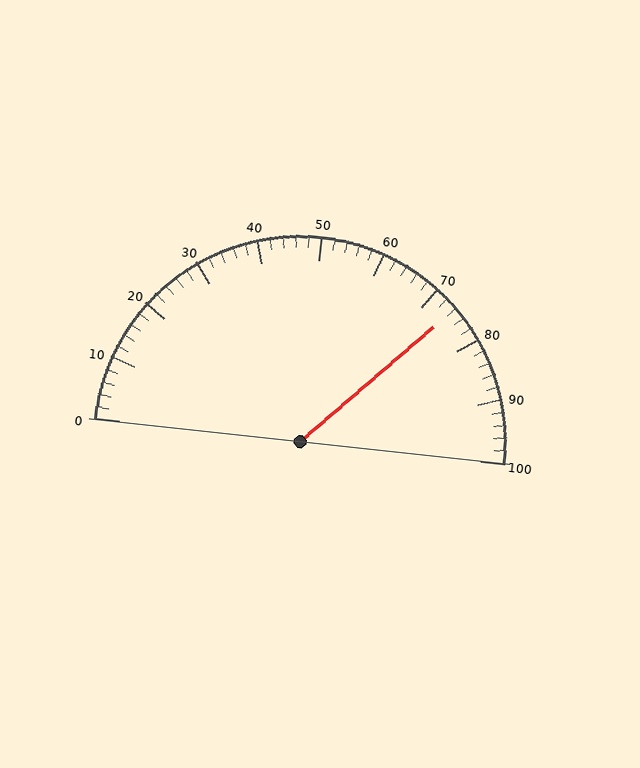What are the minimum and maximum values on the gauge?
The gauge ranges from 0 to 100.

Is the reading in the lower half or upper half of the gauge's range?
The reading is in the upper half of the range (0 to 100).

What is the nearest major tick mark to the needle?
The nearest major tick mark is 70.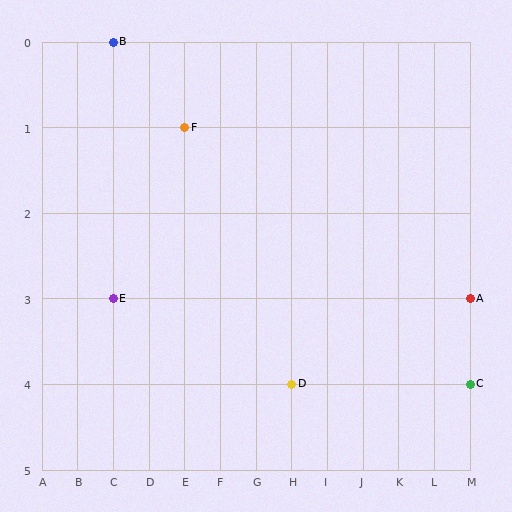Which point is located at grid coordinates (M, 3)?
Point A is at (M, 3).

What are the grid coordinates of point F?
Point F is at grid coordinates (E, 1).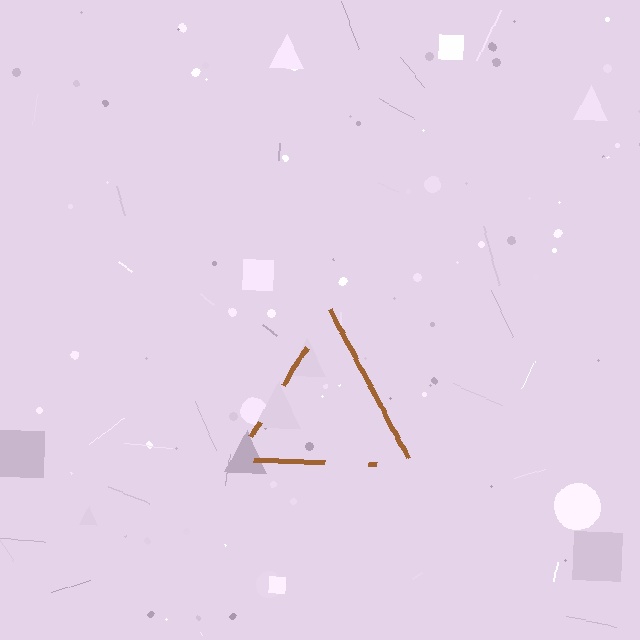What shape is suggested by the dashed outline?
The dashed outline suggests a triangle.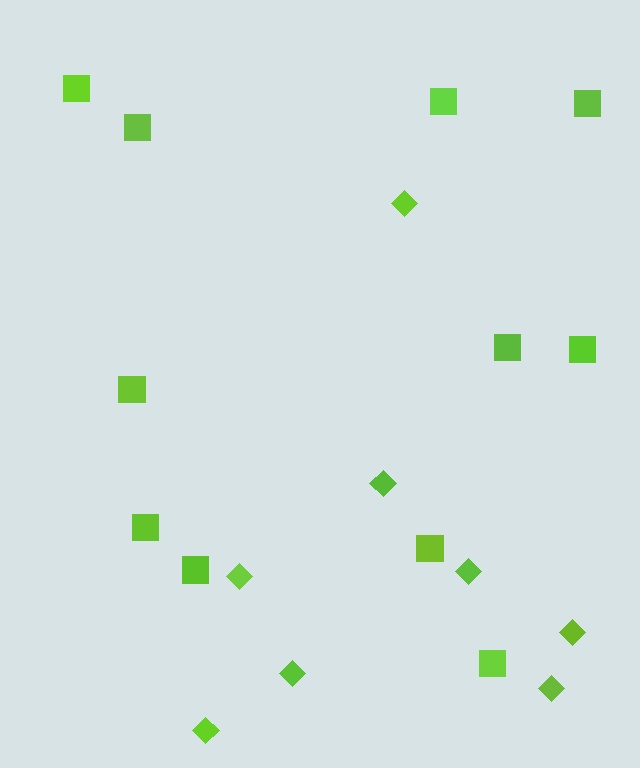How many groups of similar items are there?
There are 2 groups: one group of diamonds (8) and one group of squares (11).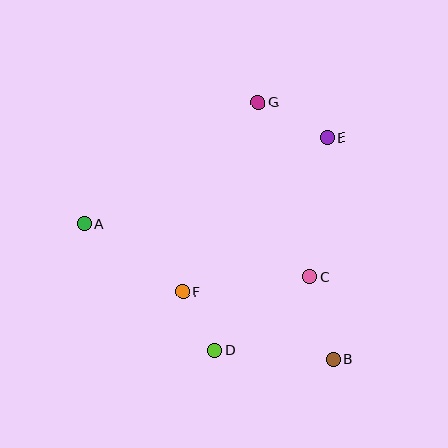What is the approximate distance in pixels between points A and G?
The distance between A and G is approximately 212 pixels.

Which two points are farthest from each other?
Points A and B are farthest from each other.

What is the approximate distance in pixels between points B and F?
The distance between B and F is approximately 165 pixels.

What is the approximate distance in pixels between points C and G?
The distance between C and G is approximately 182 pixels.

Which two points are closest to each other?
Points D and F are closest to each other.